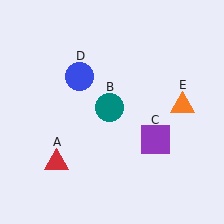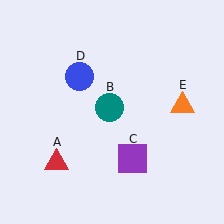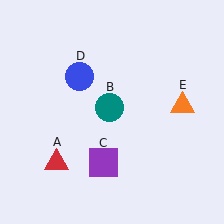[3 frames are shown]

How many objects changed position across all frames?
1 object changed position: purple square (object C).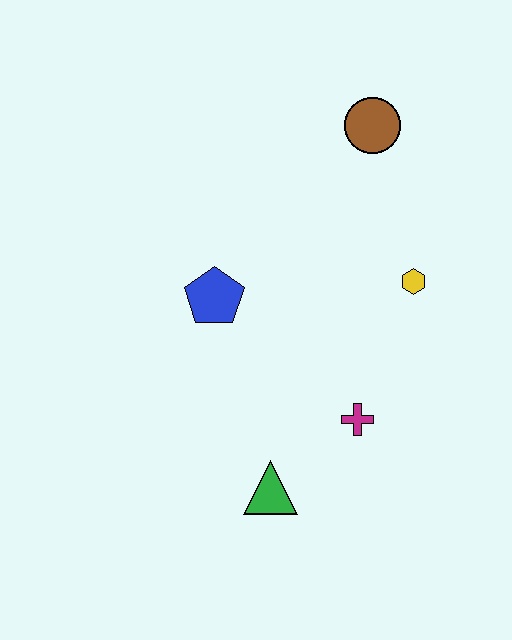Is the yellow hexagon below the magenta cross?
No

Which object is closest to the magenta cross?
The green triangle is closest to the magenta cross.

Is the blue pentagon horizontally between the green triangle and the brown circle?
No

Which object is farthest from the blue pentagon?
The brown circle is farthest from the blue pentagon.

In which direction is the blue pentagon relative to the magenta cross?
The blue pentagon is to the left of the magenta cross.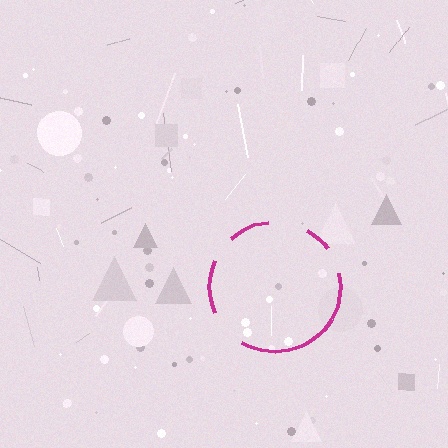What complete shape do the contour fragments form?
The contour fragments form a circle.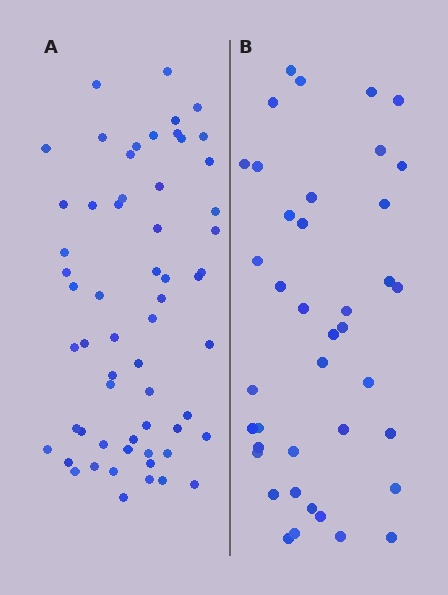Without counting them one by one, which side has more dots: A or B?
Region A (the left region) has more dots.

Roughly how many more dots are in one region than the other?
Region A has approximately 20 more dots than region B.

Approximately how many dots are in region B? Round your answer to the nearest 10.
About 40 dots.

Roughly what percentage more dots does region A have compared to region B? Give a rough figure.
About 50% more.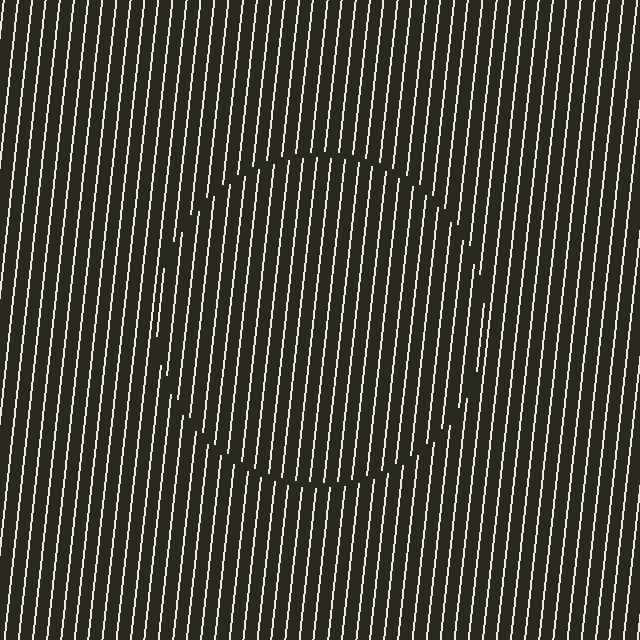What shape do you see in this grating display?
An illusory circle. The interior of the shape contains the same grating, shifted by half a period — the contour is defined by the phase discontinuity where line-ends from the inner and outer gratings abut.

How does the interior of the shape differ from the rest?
The interior of the shape contains the same grating, shifted by half a period — the contour is defined by the phase discontinuity where line-ends from the inner and outer gratings abut.